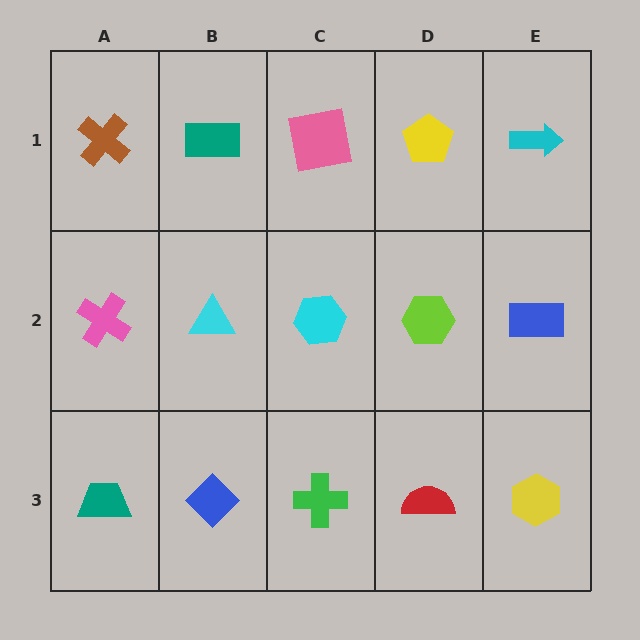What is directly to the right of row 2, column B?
A cyan hexagon.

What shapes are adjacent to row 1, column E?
A blue rectangle (row 2, column E), a yellow pentagon (row 1, column D).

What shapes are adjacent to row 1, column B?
A cyan triangle (row 2, column B), a brown cross (row 1, column A), a pink square (row 1, column C).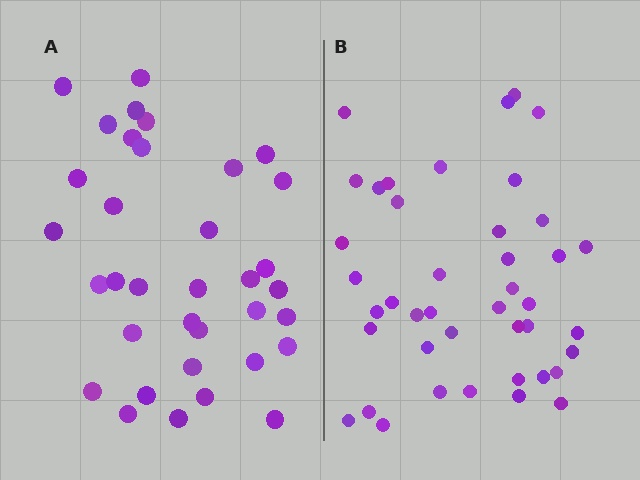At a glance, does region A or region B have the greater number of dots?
Region B (the right region) has more dots.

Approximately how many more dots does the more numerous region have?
Region B has roughly 8 or so more dots than region A.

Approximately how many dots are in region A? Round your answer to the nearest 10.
About 40 dots. (The exact count is 35, which rounds to 40.)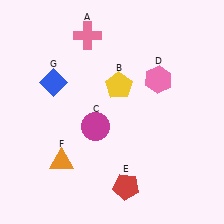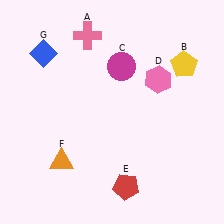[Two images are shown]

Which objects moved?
The objects that moved are: the yellow pentagon (B), the magenta circle (C), the blue diamond (G).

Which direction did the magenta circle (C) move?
The magenta circle (C) moved up.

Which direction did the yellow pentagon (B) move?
The yellow pentagon (B) moved right.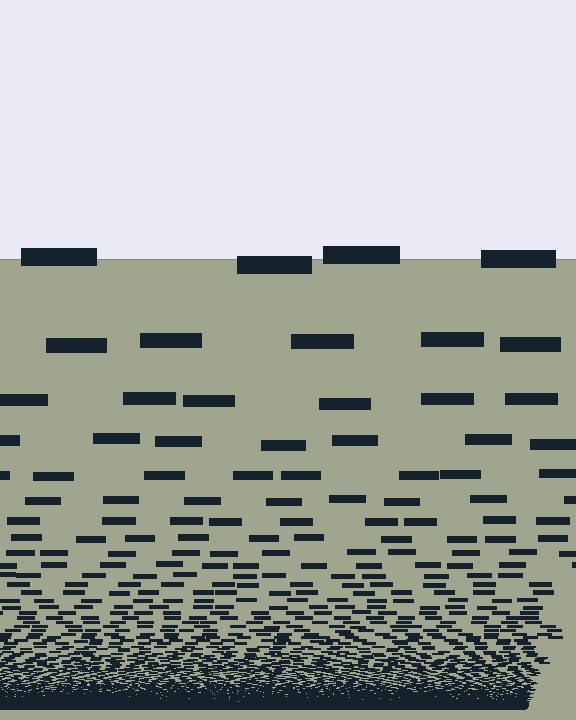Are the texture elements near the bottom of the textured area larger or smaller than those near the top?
Smaller. The gradient is inverted — elements near the bottom are smaller and denser.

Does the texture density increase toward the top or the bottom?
Density increases toward the bottom.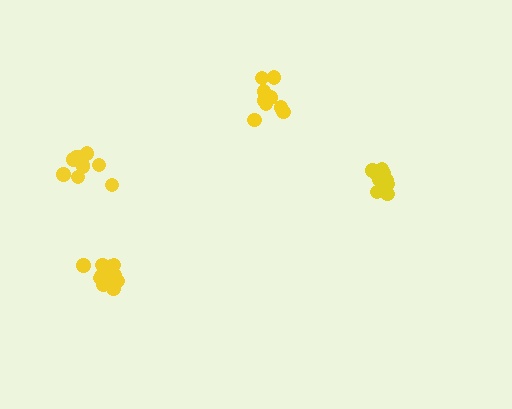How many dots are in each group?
Group 1: 14 dots, Group 2: 10 dots, Group 3: 10 dots, Group 4: 11 dots (45 total).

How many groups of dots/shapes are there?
There are 4 groups.